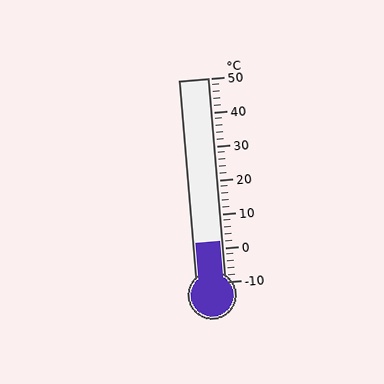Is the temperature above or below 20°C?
The temperature is below 20°C.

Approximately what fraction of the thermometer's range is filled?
The thermometer is filled to approximately 20% of its range.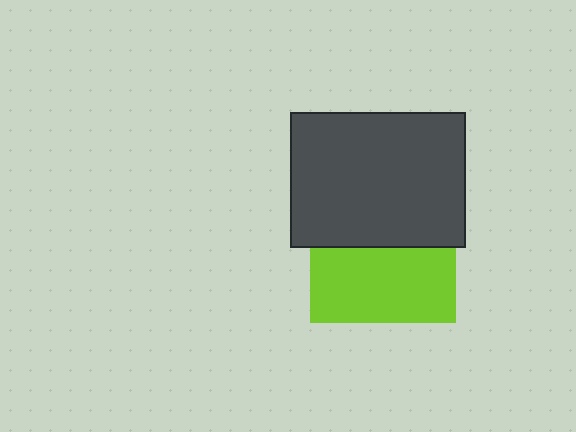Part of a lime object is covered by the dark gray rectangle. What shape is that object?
It is a square.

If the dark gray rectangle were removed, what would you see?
You would see the complete lime square.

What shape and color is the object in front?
The object in front is a dark gray rectangle.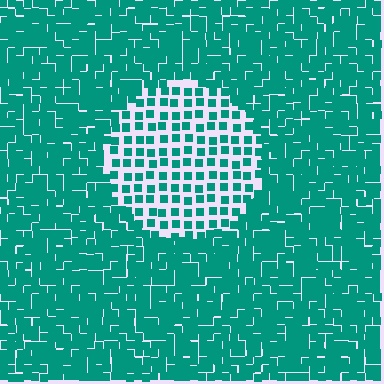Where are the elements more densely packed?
The elements are more densely packed outside the circle boundary.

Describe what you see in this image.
The image contains small teal elements arranged at two different densities. A circle-shaped region is visible where the elements are less densely packed than the surrounding area.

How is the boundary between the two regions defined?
The boundary is defined by a change in element density (approximately 2.3x ratio). All elements are the same color, size, and shape.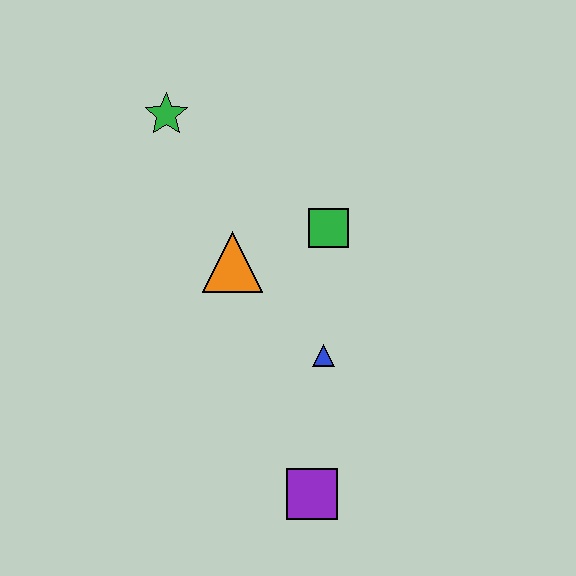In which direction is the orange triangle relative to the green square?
The orange triangle is to the left of the green square.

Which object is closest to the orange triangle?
The green square is closest to the orange triangle.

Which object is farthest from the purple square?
The green star is farthest from the purple square.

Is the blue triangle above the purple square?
Yes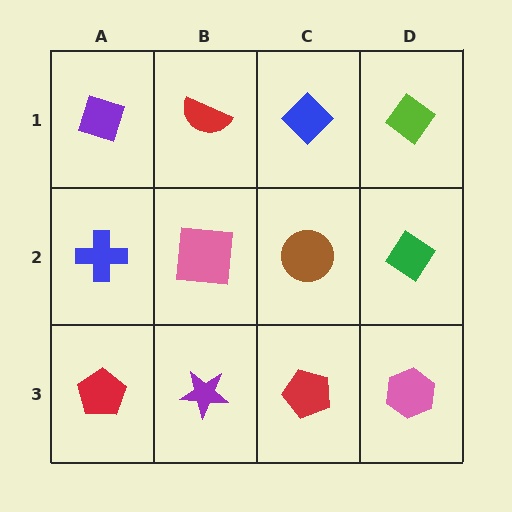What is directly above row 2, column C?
A blue diamond.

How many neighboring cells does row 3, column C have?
3.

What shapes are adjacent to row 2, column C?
A blue diamond (row 1, column C), a red pentagon (row 3, column C), a pink square (row 2, column B), a green diamond (row 2, column D).